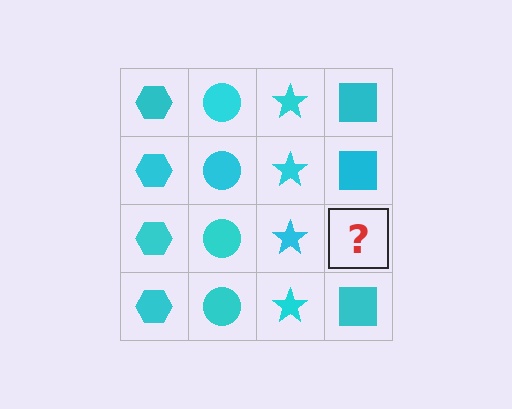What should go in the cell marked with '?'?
The missing cell should contain a cyan square.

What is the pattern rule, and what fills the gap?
The rule is that each column has a consistent shape. The gap should be filled with a cyan square.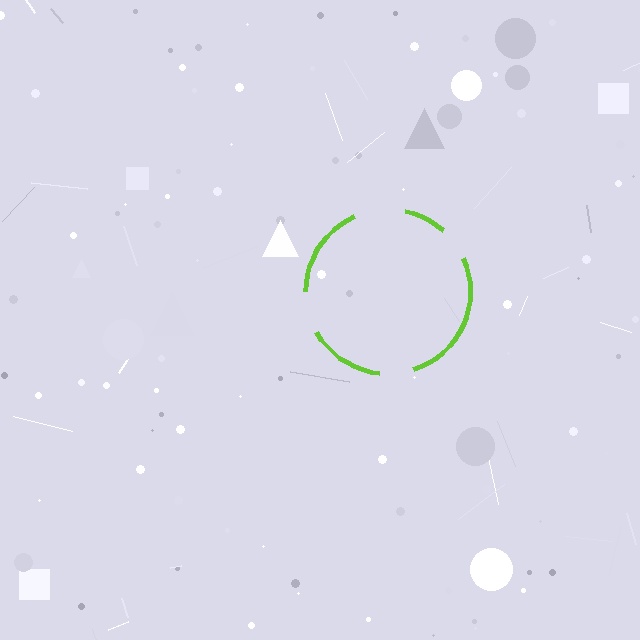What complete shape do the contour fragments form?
The contour fragments form a circle.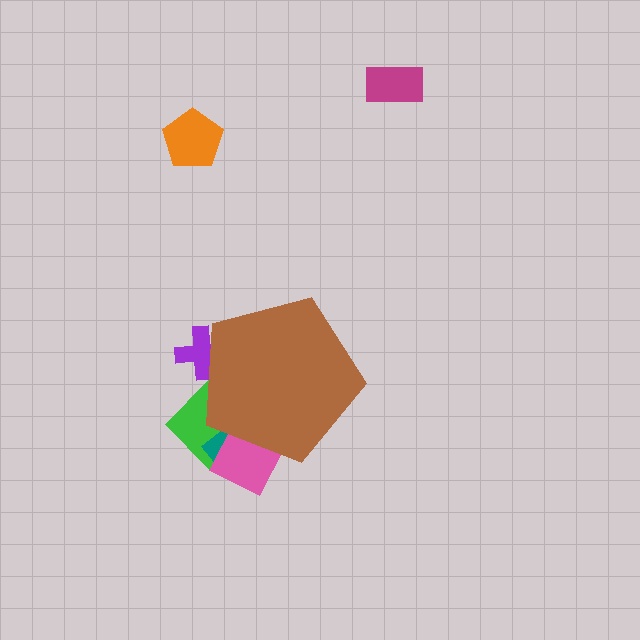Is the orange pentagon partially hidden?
No, the orange pentagon is fully visible.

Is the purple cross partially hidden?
Yes, the purple cross is partially hidden behind the brown pentagon.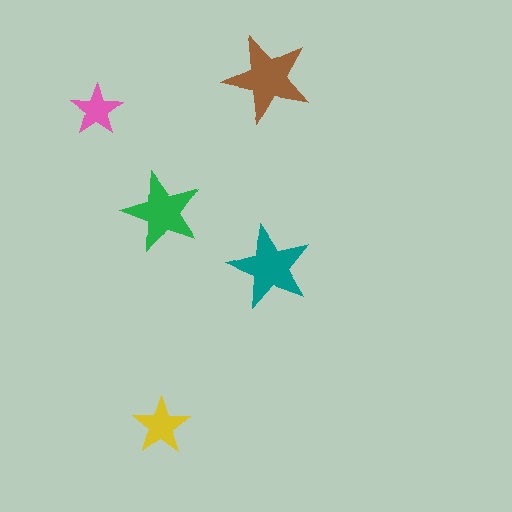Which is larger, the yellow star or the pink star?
The yellow one.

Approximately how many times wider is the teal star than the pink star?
About 1.5 times wider.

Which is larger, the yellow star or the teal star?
The teal one.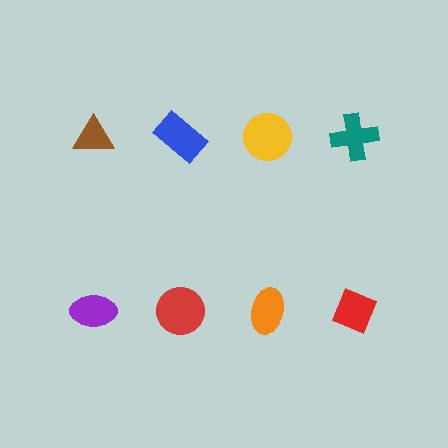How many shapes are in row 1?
4 shapes.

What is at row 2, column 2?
A red circle.